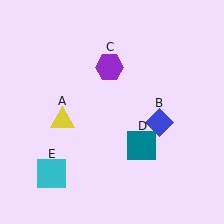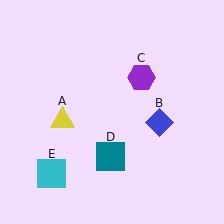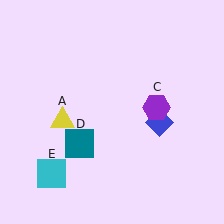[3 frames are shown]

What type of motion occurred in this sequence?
The purple hexagon (object C), teal square (object D) rotated clockwise around the center of the scene.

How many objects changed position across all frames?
2 objects changed position: purple hexagon (object C), teal square (object D).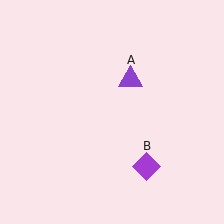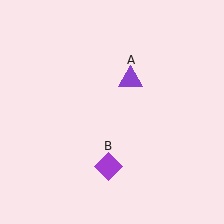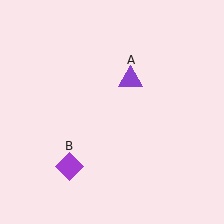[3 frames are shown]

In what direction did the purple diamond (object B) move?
The purple diamond (object B) moved left.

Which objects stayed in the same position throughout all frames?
Purple triangle (object A) remained stationary.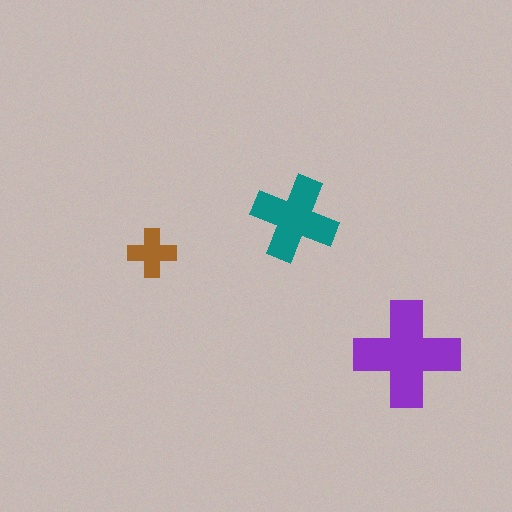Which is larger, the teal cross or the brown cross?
The teal one.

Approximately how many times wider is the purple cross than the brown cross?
About 2 times wider.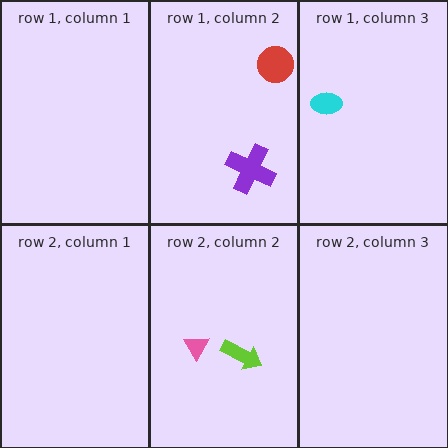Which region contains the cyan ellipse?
The row 1, column 3 region.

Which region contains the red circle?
The row 1, column 2 region.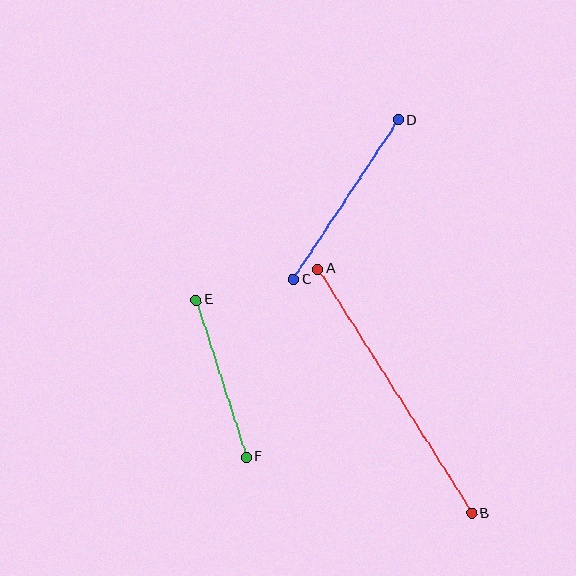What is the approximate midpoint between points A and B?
The midpoint is at approximately (395, 391) pixels.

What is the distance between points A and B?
The distance is approximately 289 pixels.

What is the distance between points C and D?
The distance is approximately 191 pixels.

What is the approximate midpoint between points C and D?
The midpoint is at approximately (346, 200) pixels.